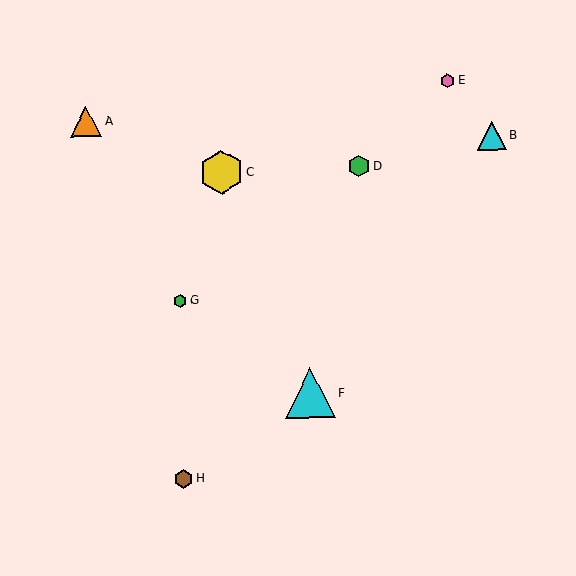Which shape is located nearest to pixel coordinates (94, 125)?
The orange triangle (labeled A) at (86, 122) is nearest to that location.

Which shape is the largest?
The cyan triangle (labeled F) is the largest.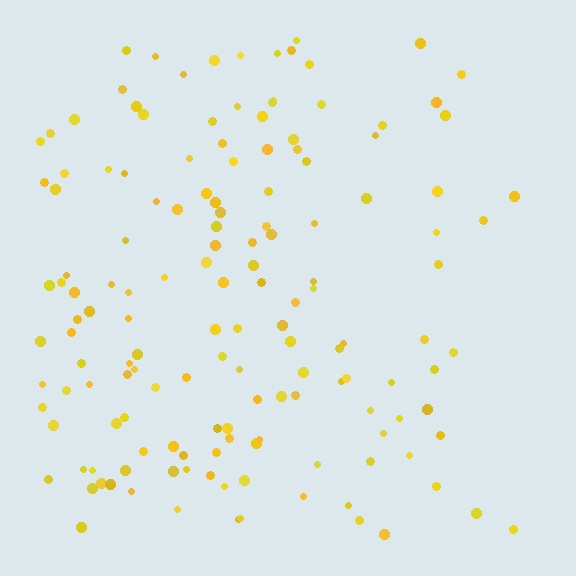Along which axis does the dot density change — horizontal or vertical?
Horizontal.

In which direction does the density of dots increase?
From right to left, with the left side densest.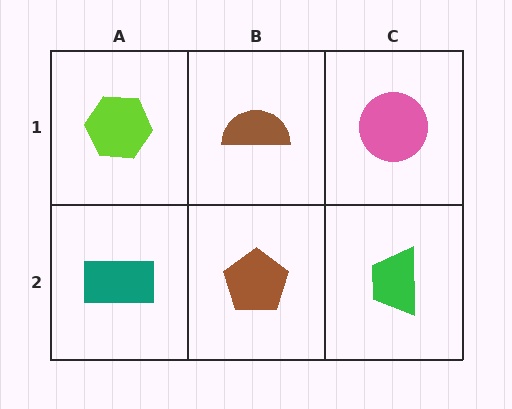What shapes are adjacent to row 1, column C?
A green trapezoid (row 2, column C), a brown semicircle (row 1, column B).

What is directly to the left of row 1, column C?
A brown semicircle.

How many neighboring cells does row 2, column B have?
3.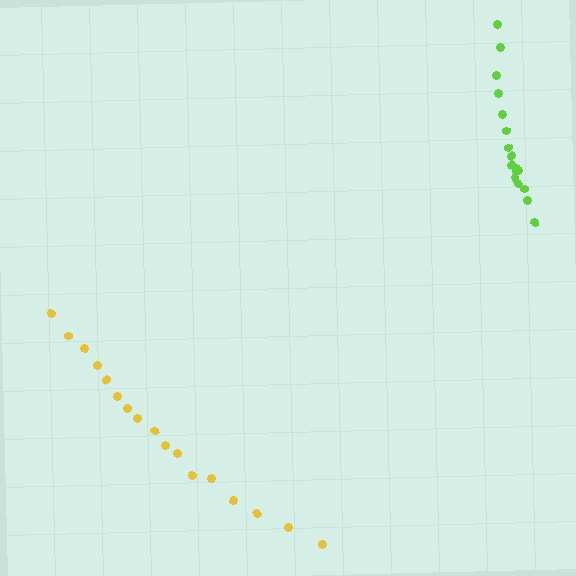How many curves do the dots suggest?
There are 2 distinct paths.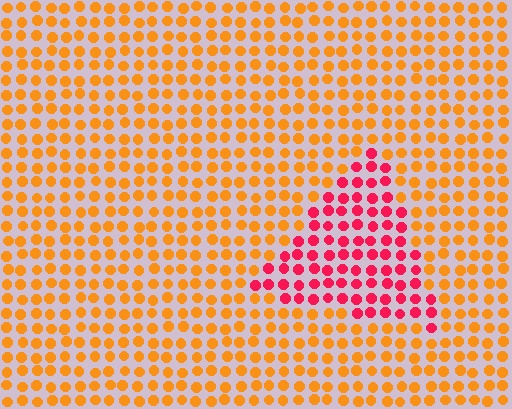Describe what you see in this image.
The image is filled with small orange elements in a uniform arrangement. A triangle-shaped region is visible where the elements are tinted to a slightly different hue, forming a subtle color boundary.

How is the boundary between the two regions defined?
The boundary is defined purely by a slight shift in hue (about 49 degrees). Spacing, size, and orientation are identical on both sides.